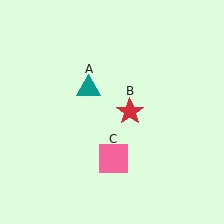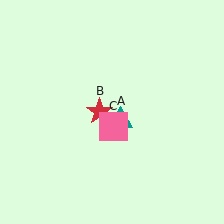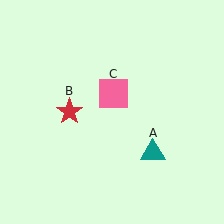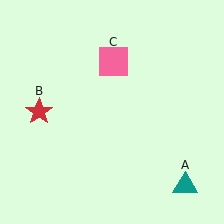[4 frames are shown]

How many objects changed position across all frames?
3 objects changed position: teal triangle (object A), red star (object B), pink square (object C).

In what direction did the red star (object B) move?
The red star (object B) moved left.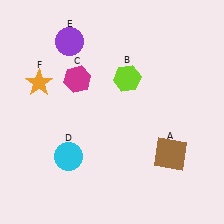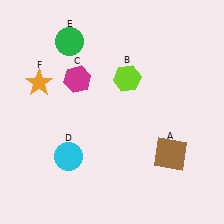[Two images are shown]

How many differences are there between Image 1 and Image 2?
There is 1 difference between the two images.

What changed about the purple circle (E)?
In Image 1, E is purple. In Image 2, it changed to green.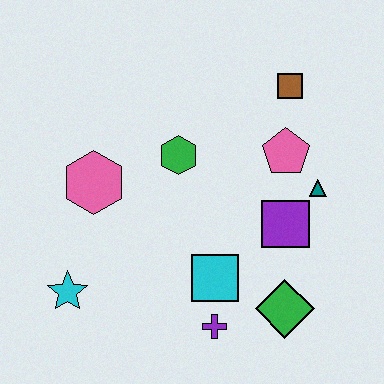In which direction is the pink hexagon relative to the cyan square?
The pink hexagon is to the left of the cyan square.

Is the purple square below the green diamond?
No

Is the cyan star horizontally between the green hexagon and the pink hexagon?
No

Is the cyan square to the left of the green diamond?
Yes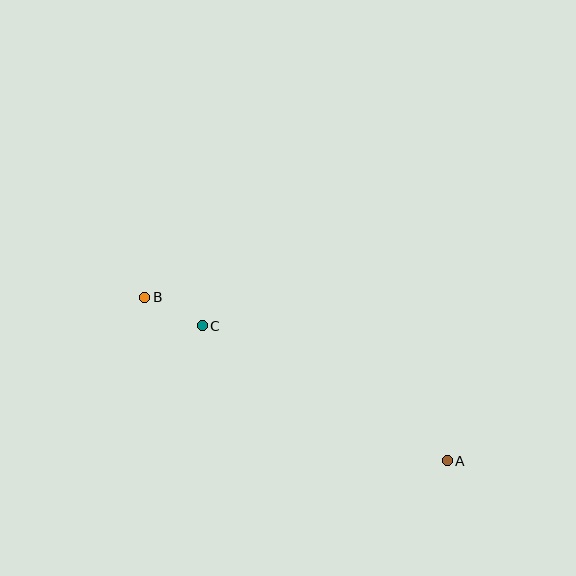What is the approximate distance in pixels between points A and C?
The distance between A and C is approximately 280 pixels.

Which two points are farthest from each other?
Points A and B are farthest from each other.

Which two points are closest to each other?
Points B and C are closest to each other.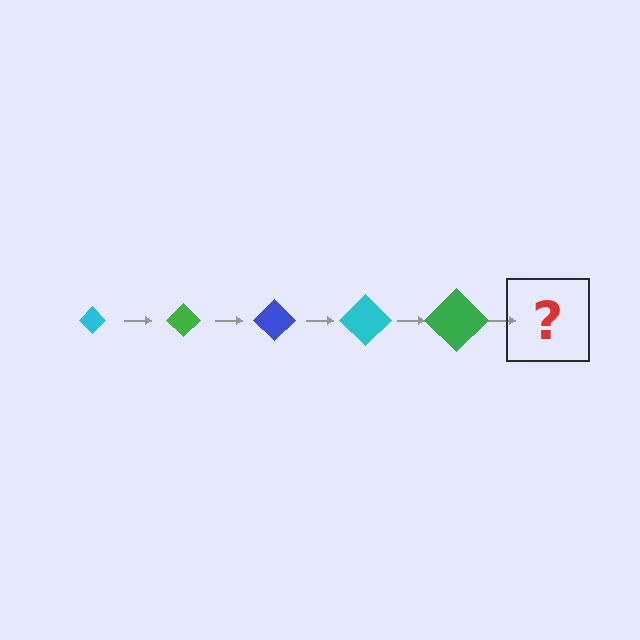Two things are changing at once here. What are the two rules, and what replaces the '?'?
The two rules are that the diamond grows larger each step and the color cycles through cyan, green, and blue. The '?' should be a blue diamond, larger than the previous one.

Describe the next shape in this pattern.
It should be a blue diamond, larger than the previous one.